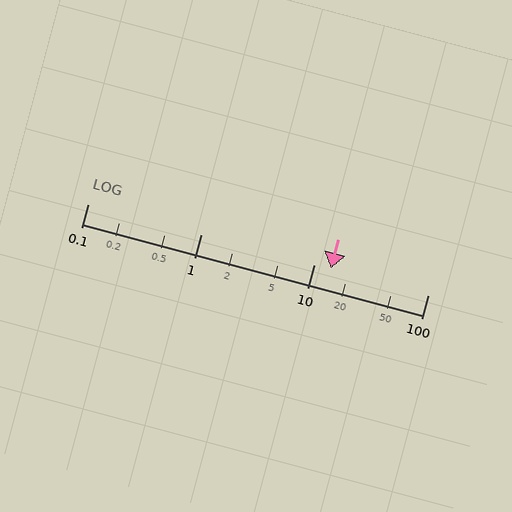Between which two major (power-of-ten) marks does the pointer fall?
The pointer is between 10 and 100.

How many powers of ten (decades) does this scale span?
The scale spans 3 decades, from 0.1 to 100.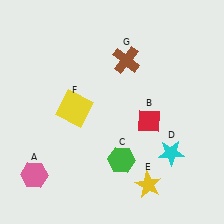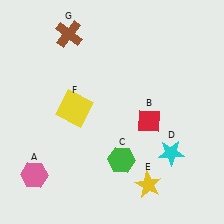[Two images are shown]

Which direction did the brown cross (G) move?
The brown cross (G) moved left.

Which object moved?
The brown cross (G) moved left.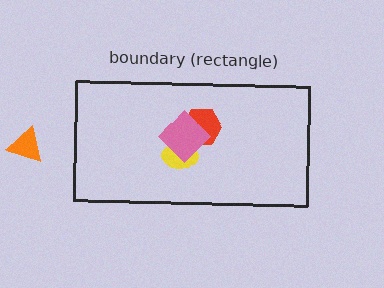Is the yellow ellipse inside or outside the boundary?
Inside.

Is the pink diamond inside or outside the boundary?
Inside.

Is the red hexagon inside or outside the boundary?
Inside.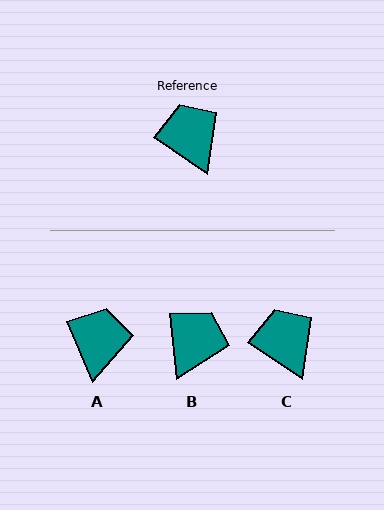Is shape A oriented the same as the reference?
No, it is off by about 33 degrees.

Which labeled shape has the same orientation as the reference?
C.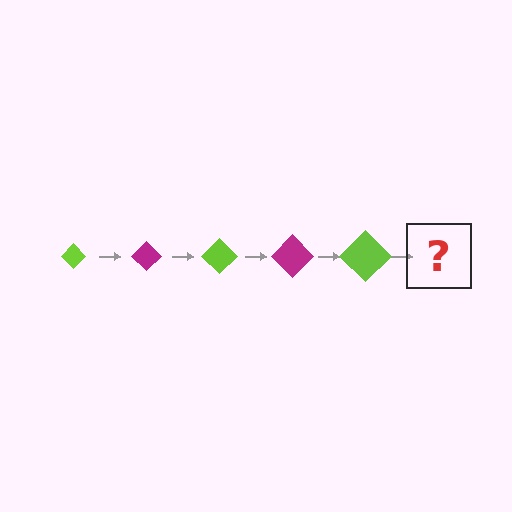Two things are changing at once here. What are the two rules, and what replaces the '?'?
The two rules are that the diamond grows larger each step and the color cycles through lime and magenta. The '?' should be a magenta diamond, larger than the previous one.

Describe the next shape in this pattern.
It should be a magenta diamond, larger than the previous one.